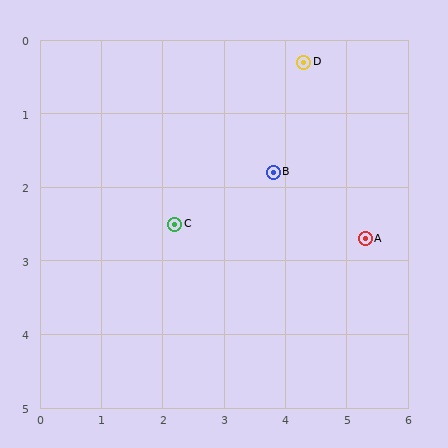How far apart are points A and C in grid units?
Points A and C are about 3.1 grid units apart.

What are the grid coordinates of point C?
Point C is at approximately (2.2, 2.5).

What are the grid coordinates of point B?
Point B is at approximately (3.8, 1.8).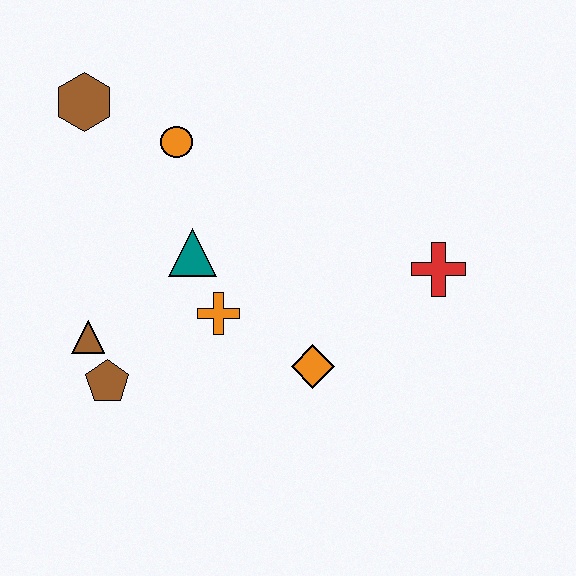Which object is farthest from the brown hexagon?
The red cross is farthest from the brown hexagon.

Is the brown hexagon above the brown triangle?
Yes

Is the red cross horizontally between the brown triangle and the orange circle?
No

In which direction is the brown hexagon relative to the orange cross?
The brown hexagon is above the orange cross.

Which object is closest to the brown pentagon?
The brown triangle is closest to the brown pentagon.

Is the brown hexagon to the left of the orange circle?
Yes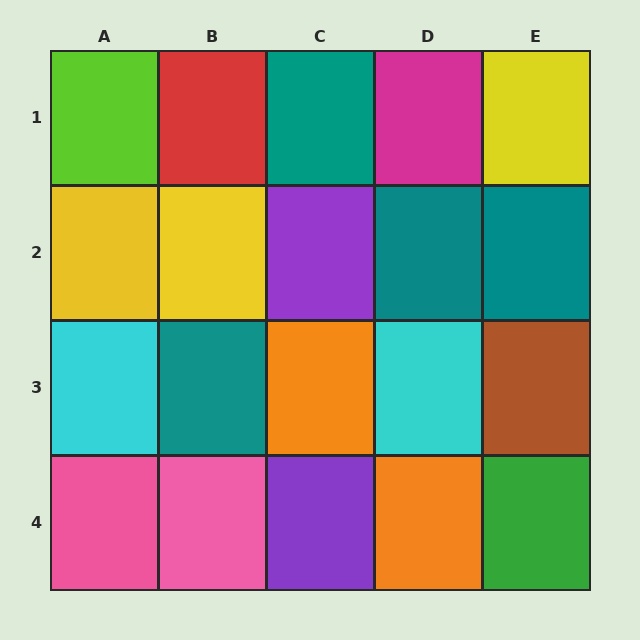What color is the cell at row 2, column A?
Yellow.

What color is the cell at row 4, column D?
Orange.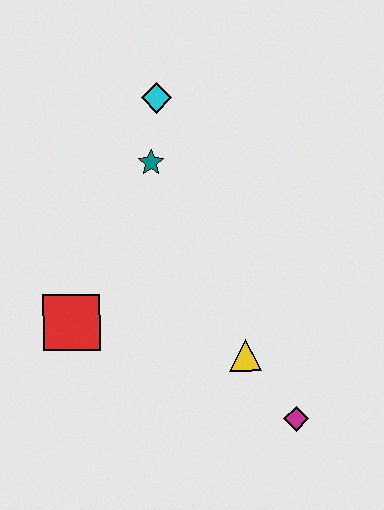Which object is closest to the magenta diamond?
The yellow triangle is closest to the magenta diamond.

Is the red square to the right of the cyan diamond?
No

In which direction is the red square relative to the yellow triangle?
The red square is to the left of the yellow triangle.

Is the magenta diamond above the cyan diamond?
No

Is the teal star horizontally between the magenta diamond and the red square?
Yes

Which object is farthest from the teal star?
The magenta diamond is farthest from the teal star.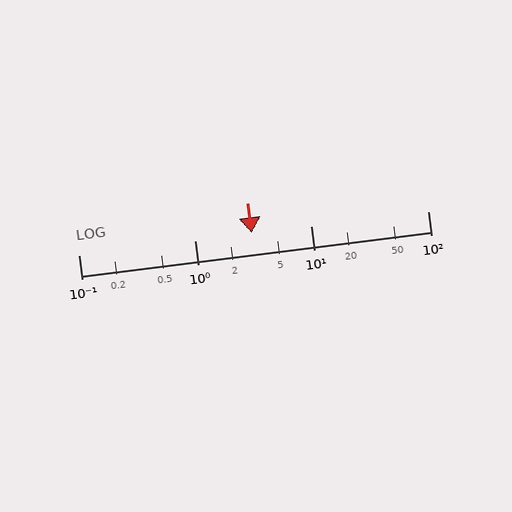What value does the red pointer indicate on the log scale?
The pointer indicates approximately 3.1.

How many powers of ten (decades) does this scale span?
The scale spans 3 decades, from 0.1 to 100.